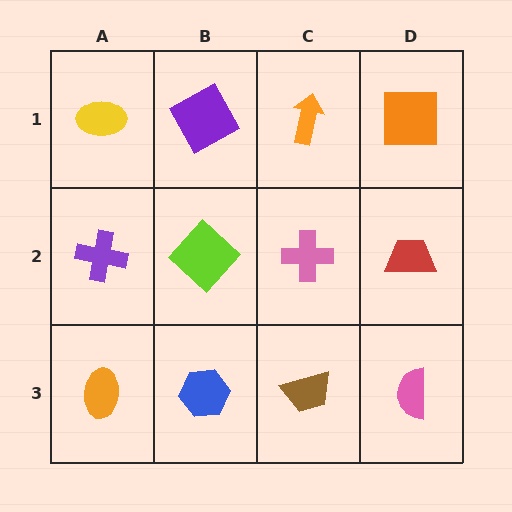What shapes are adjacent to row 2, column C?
An orange arrow (row 1, column C), a brown trapezoid (row 3, column C), a lime diamond (row 2, column B), a red trapezoid (row 2, column D).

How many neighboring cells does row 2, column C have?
4.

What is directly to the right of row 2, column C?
A red trapezoid.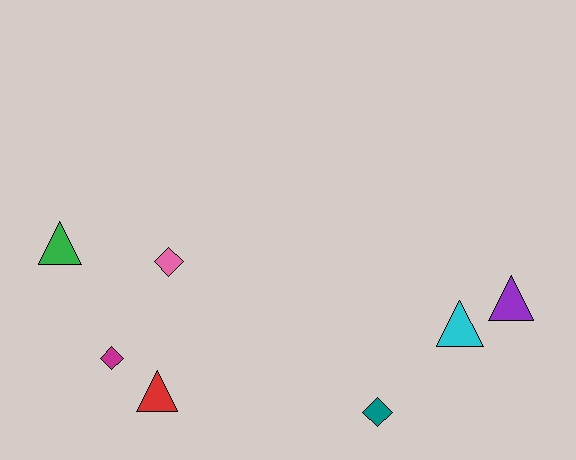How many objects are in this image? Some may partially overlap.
There are 7 objects.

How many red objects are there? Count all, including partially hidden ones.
There is 1 red object.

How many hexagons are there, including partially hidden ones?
There are no hexagons.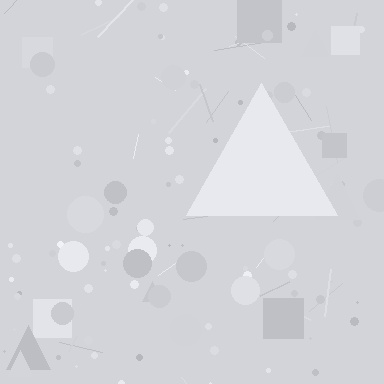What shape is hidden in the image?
A triangle is hidden in the image.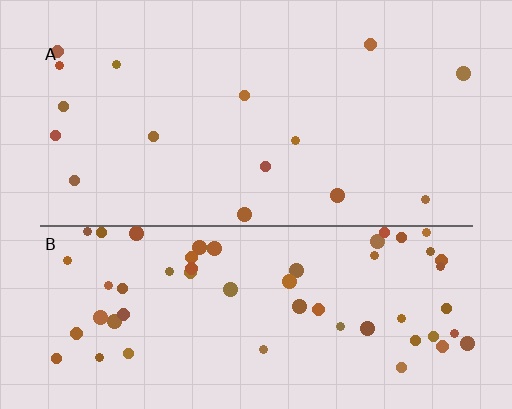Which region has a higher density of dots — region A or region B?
B (the bottom).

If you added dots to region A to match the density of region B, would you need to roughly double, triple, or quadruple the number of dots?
Approximately quadruple.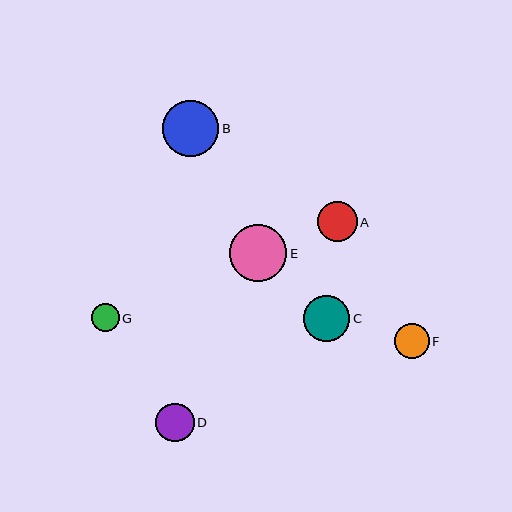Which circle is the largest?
Circle E is the largest with a size of approximately 57 pixels.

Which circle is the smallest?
Circle G is the smallest with a size of approximately 28 pixels.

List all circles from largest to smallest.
From largest to smallest: E, B, C, A, D, F, G.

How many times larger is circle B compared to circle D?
Circle B is approximately 1.5 times the size of circle D.